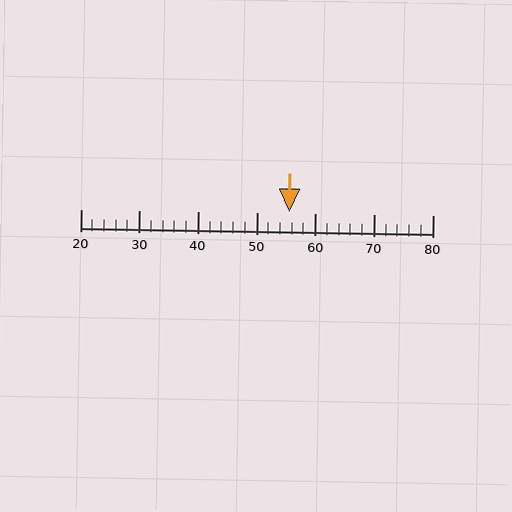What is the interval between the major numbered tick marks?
The major tick marks are spaced 10 units apart.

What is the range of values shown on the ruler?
The ruler shows values from 20 to 80.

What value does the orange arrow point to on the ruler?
The orange arrow points to approximately 56.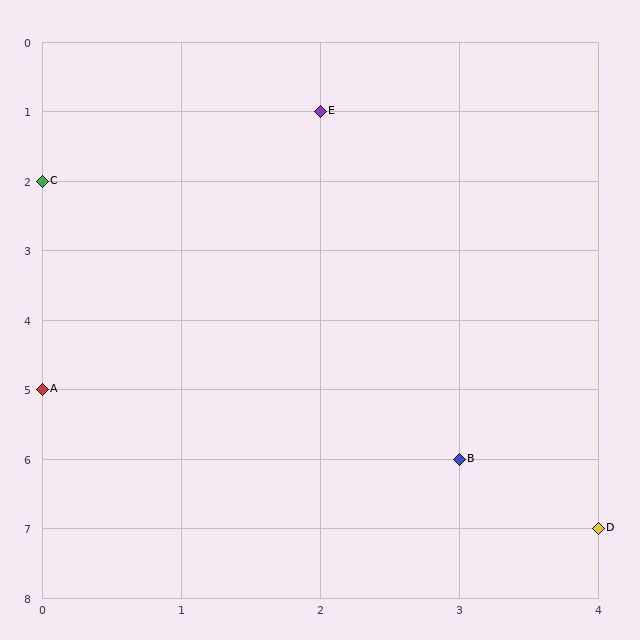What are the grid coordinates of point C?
Point C is at grid coordinates (0, 2).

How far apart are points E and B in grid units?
Points E and B are 1 column and 5 rows apart (about 5.1 grid units diagonally).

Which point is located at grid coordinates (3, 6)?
Point B is at (3, 6).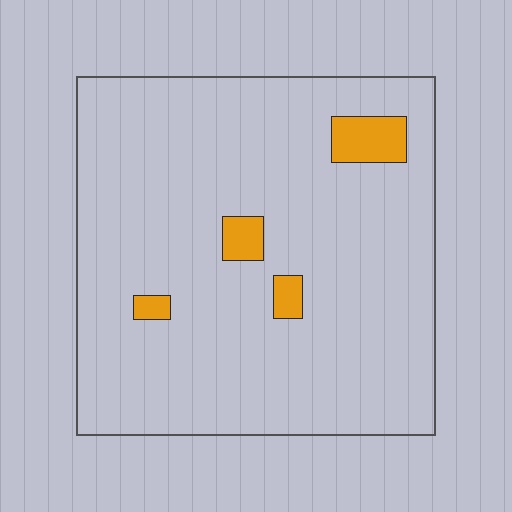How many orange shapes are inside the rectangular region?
4.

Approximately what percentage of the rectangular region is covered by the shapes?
Approximately 5%.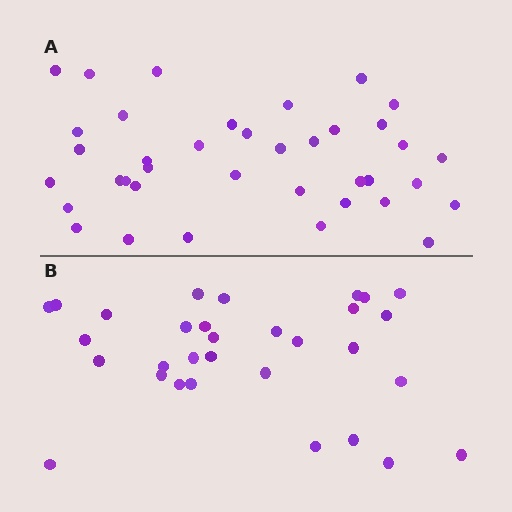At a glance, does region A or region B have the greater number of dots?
Region A (the top region) has more dots.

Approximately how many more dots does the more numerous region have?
Region A has roughly 8 or so more dots than region B.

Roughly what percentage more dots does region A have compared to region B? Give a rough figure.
About 25% more.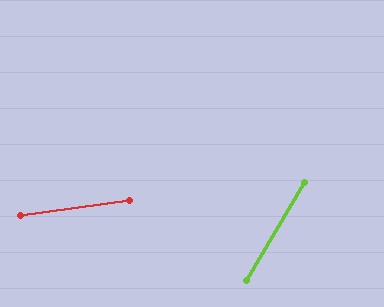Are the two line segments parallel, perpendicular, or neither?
Neither parallel nor perpendicular — they differ by about 52°.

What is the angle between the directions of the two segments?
Approximately 52 degrees.